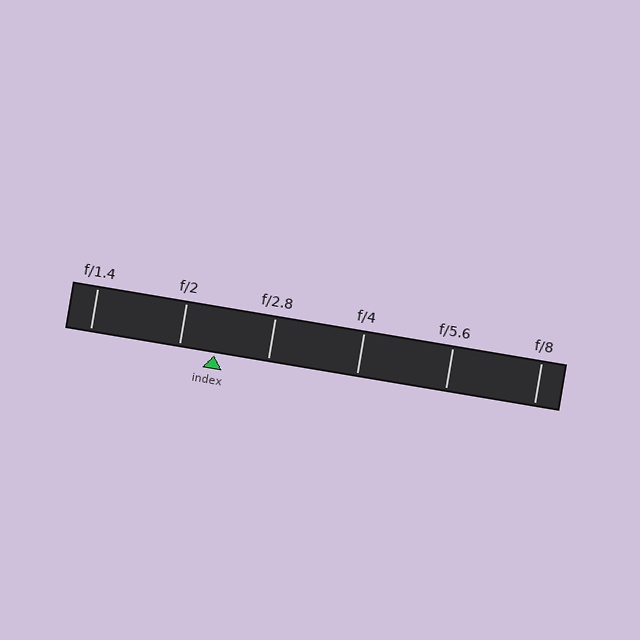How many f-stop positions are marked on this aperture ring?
There are 6 f-stop positions marked.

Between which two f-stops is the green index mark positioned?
The index mark is between f/2 and f/2.8.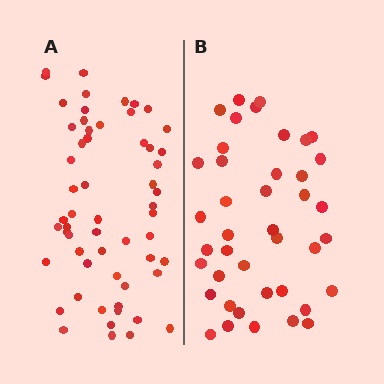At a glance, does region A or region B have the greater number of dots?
Region A (the left region) has more dots.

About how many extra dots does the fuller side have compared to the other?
Region A has approximately 15 more dots than region B.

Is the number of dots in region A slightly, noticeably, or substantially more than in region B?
Region A has noticeably more, but not dramatically so. The ratio is roughly 1.4 to 1.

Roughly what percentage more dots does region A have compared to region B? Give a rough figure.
About 40% more.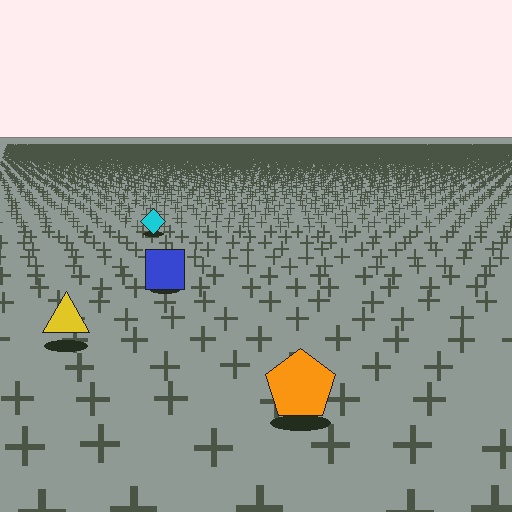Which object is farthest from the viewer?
The cyan diamond is farthest from the viewer. It appears smaller and the ground texture around it is denser.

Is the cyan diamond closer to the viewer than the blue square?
No. The blue square is closer — you can tell from the texture gradient: the ground texture is coarser near it.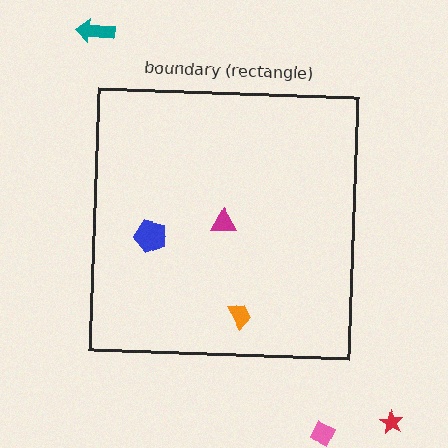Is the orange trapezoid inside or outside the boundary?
Inside.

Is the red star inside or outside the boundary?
Outside.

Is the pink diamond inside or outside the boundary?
Outside.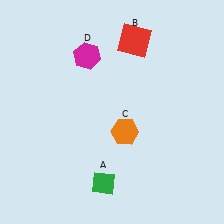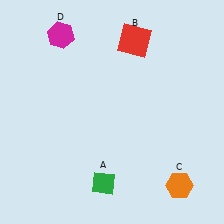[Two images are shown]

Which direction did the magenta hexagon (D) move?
The magenta hexagon (D) moved left.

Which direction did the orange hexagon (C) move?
The orange hexagon (C) moved right.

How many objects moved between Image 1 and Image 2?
2 objects moved between the two images.